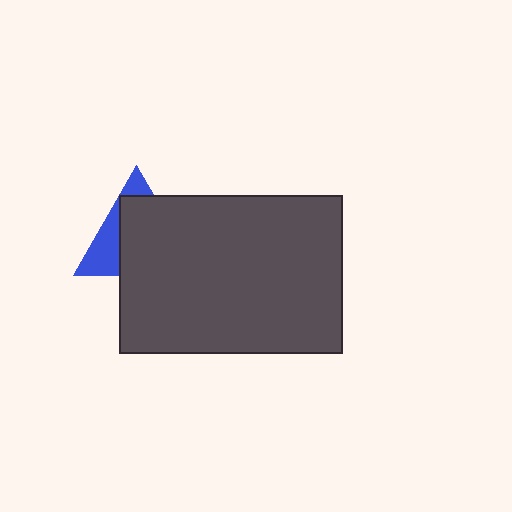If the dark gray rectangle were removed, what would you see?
You would see the complete blue triangle.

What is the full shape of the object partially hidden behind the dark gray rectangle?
The partially hidden object is a blue triangle.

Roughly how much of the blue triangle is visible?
A small part of it is visible (roughly 34%).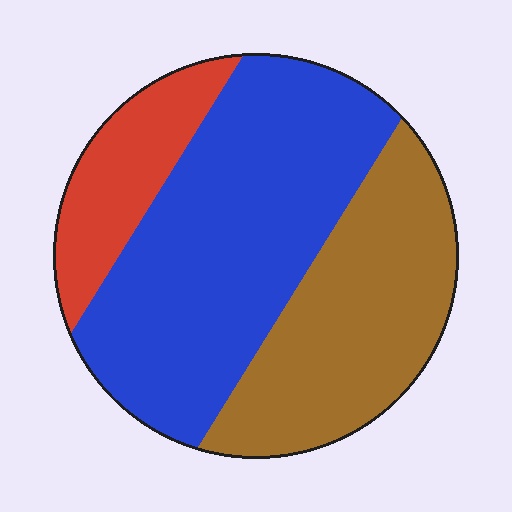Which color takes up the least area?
Red, at roughly 15%.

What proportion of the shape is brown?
Brown covers around 35% of the shape.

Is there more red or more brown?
Brown.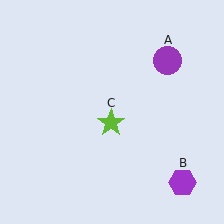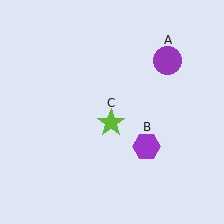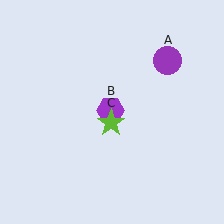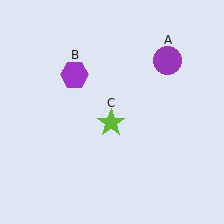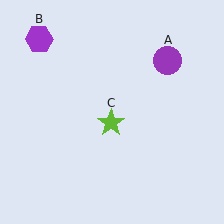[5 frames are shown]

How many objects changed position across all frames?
1 object changed position: purple hexagon (object B).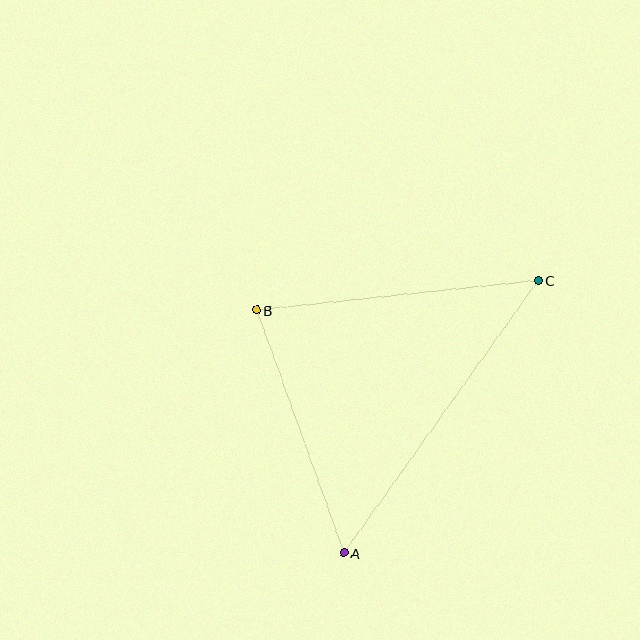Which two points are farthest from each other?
Points A and C are farthest from each other.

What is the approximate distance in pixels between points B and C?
The distance between B and C is approximately 283 pixels.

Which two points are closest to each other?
Points A and B are closest to each other.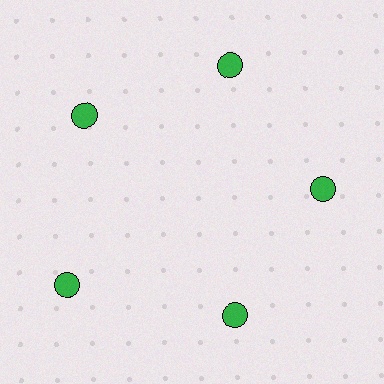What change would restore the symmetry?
The symmetry would be restored by moving it inward, back onto the ring so that all 5 circles sit at equal angles and equal distance from the center.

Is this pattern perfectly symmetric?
No. The 5 green circles are arranged in a ring, but one element near the 8 o'clock position is pushed outward from the center, breaking the 5-fold rotational symmetry.